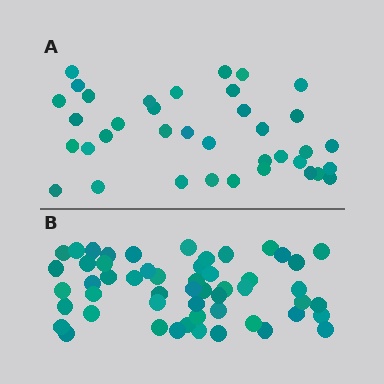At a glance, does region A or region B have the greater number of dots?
Region B (the bottom region) has more dots.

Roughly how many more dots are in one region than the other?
Region B has approximately 15 more dots than region A.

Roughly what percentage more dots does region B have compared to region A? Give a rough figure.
About 45% more.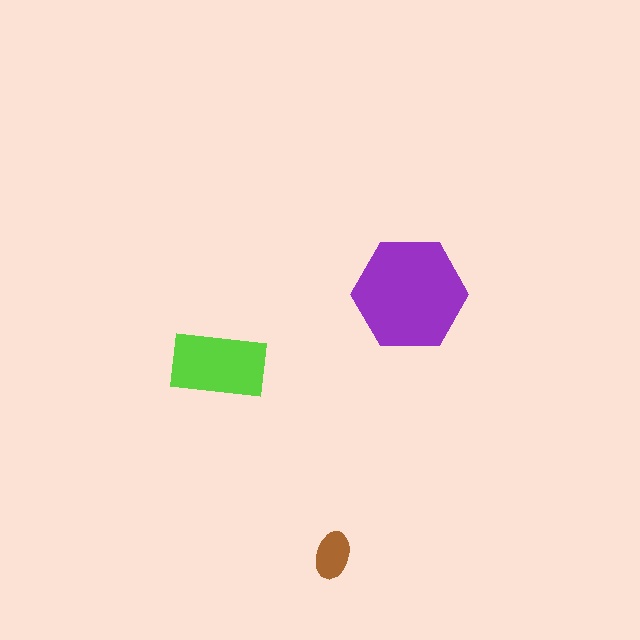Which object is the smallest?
The brown ellipse.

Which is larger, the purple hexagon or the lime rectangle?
The purple hexagon.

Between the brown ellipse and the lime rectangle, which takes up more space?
The lime rectangle.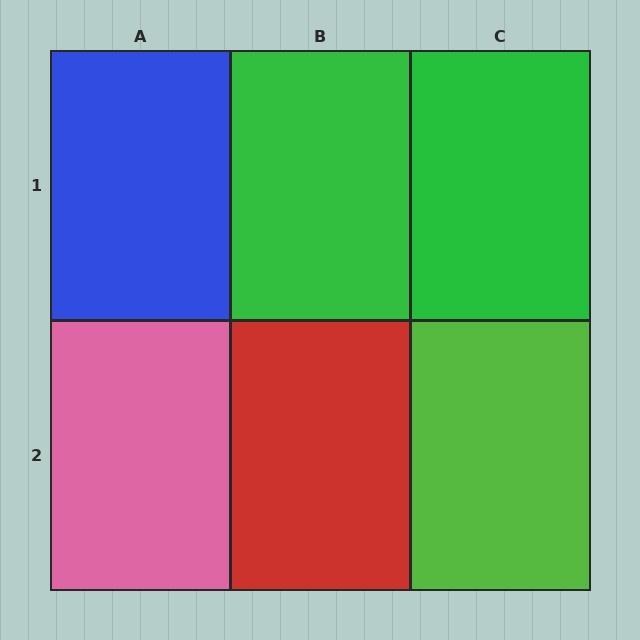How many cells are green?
2 cells are green.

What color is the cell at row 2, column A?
Pink.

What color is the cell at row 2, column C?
Lime.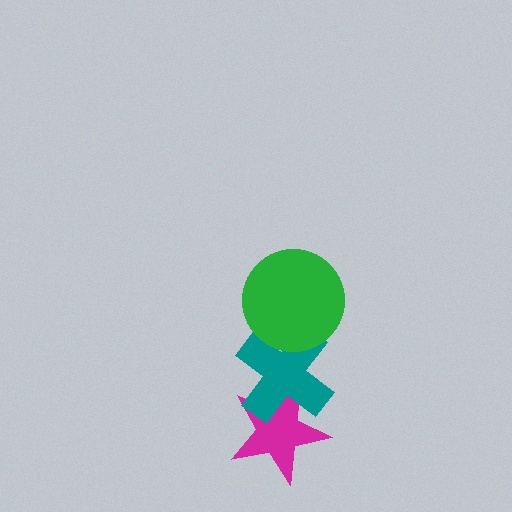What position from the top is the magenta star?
The magenta star is 3rd from the top.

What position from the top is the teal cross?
The teal cross is 2nd from the top.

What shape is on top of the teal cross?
The green circle is on top of the teal cross.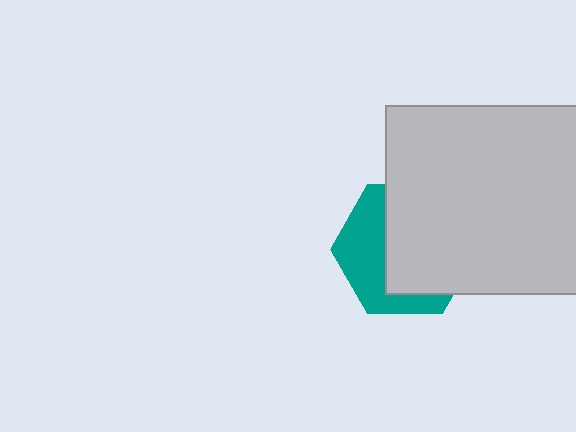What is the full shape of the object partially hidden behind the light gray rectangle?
The partially hidden object is a teal hexagon.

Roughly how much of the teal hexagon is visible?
A small part of it is visible (roughly 40%).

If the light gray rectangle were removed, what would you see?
You would see the complete teal hexagon.